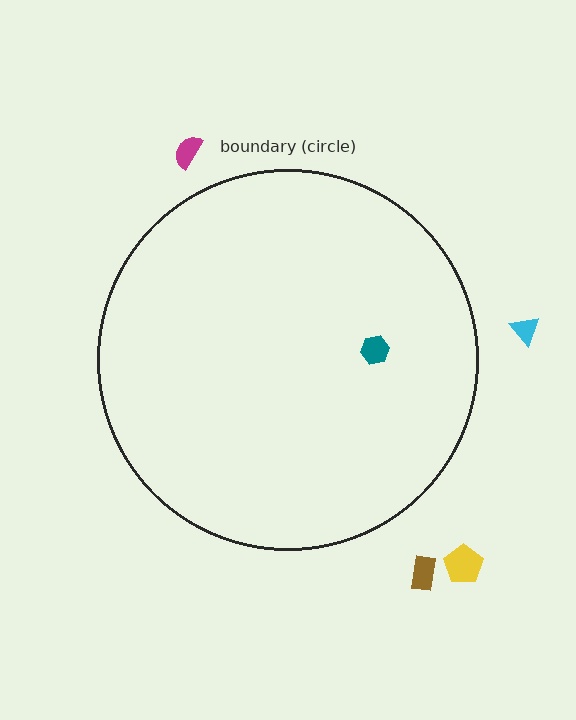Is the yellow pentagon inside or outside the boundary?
Outside.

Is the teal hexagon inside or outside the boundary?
Inside.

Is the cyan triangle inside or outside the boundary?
Outside.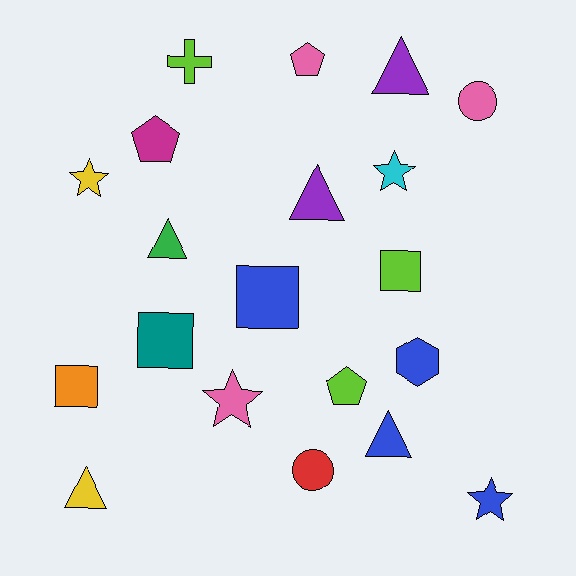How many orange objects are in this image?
There is 1 orange object.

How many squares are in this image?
There are 4 squares.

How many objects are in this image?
There are 20 objects.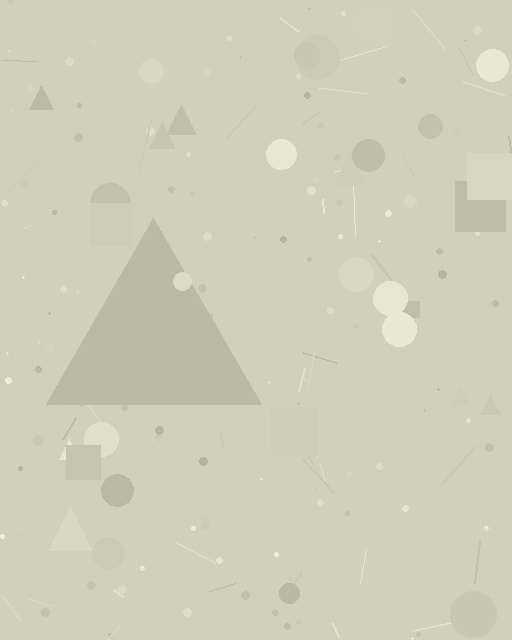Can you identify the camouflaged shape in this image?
The camouflaged shape is a triangle.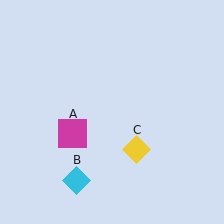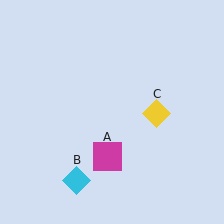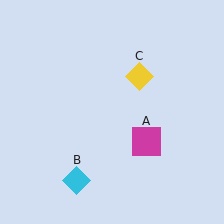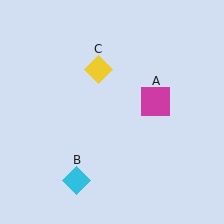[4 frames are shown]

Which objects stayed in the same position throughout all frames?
Cyan diamond (object B) remained stationary.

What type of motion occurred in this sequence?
The magenta square (object A), yellow diamond (object C) rotated counterclockwise around the center of the scene.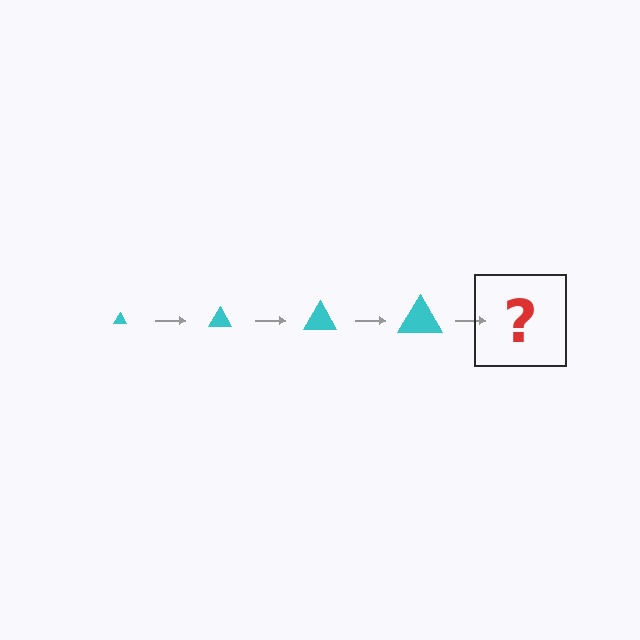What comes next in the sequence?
The next element should be a cyan triangle, larger than the previous one.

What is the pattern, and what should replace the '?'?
The pattern is that the triangle gets progressively larger each step. The '?' should be a cyan triangle, larger than the previous one.